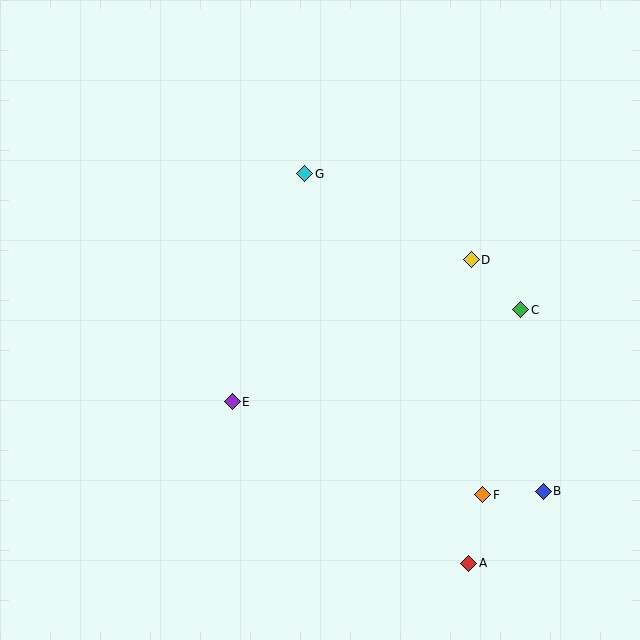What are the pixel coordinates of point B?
Point B is at (543, 491).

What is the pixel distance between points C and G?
The distance between C and G is 255 pixels.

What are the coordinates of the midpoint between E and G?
The midpoint between E and G is at (268, 288).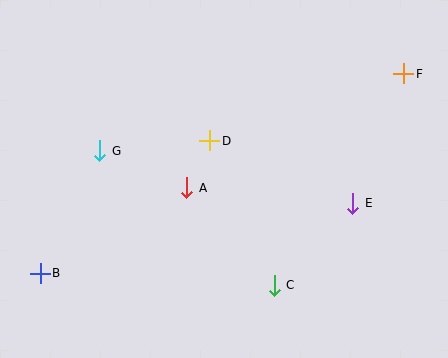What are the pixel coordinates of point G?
Point G is at (100, 151).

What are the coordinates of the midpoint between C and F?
The midpoint between C and F is at (339, 180).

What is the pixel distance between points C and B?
The distance between C and B is 234 pixels.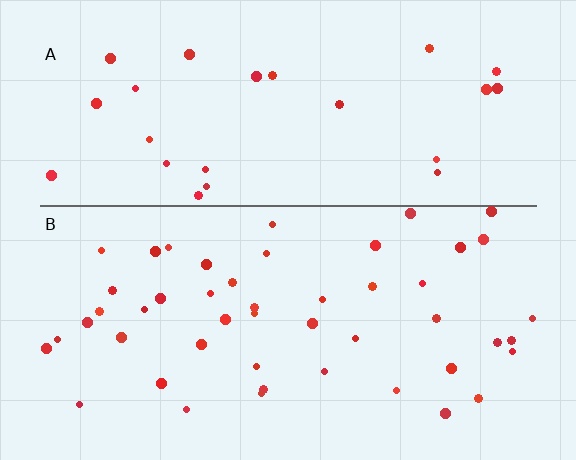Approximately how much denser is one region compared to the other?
Approximately 1.8× — region B over region A.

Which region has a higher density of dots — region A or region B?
B (the bottom).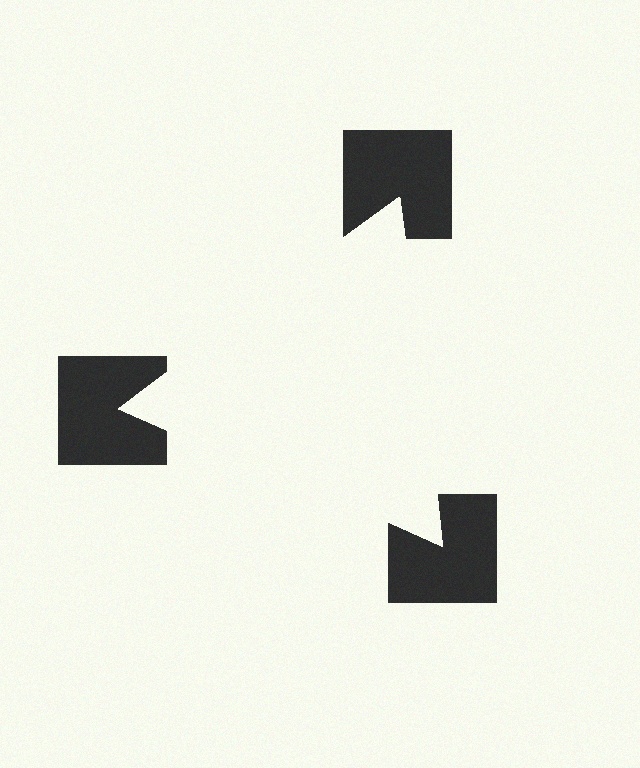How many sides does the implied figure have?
3 sides.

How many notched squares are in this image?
There are 3 — one at each vertex of the illusory triangle.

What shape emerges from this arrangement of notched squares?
An illusory triangle — its edges are inferred from the aligned wedge cuts in the notched squares, not physically drawn.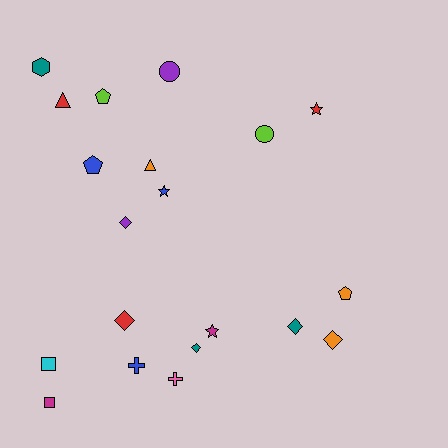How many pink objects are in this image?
There is 1 pink object.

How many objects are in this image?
There are 20 objects.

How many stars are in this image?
There are 3 stars.